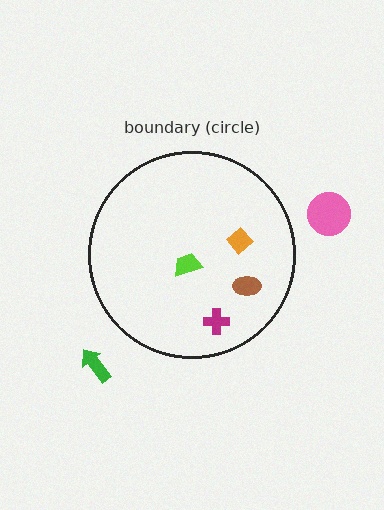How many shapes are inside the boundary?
4 inside, 2 outside.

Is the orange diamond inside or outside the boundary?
Inside.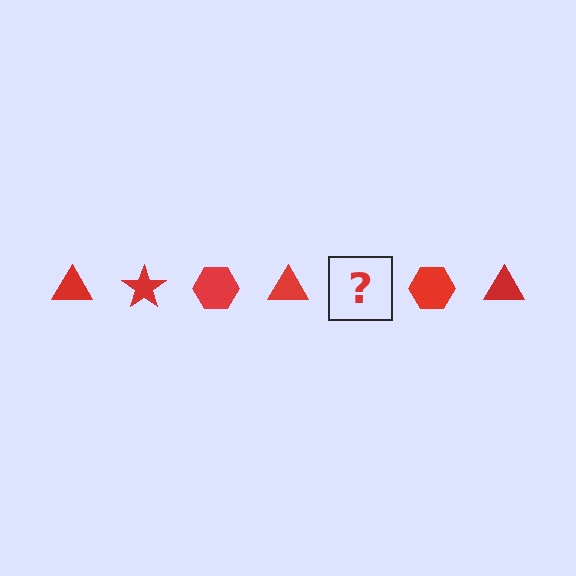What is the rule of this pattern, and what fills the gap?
The rule is that the pattern cycles through triangle, star, hexagon shapes in red. The gap should be filled with a red star.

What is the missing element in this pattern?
The missing element is a red star.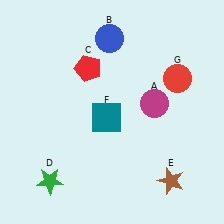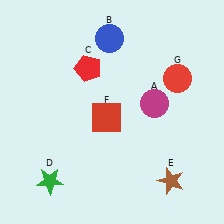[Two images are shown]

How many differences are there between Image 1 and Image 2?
There is 1 difference between the two images.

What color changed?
The square (F) changed from teal in Image 1 to red in Image 2.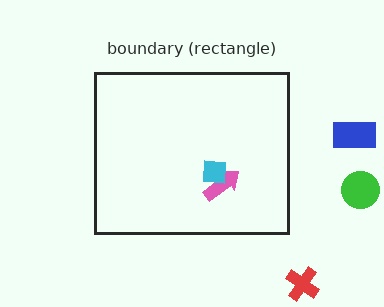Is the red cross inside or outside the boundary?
Outside.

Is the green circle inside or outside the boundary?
Outside.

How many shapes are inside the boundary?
2 inside, 3 outside.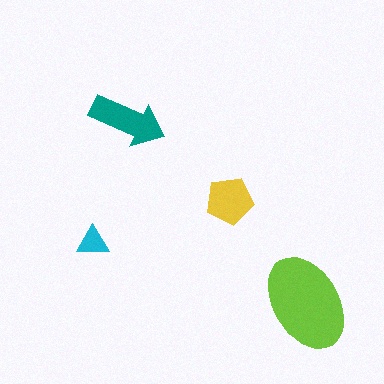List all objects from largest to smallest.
The lime ellipse, the teal arrow, the yellow pentagon, the cyan triangle.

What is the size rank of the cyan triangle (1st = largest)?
4th.